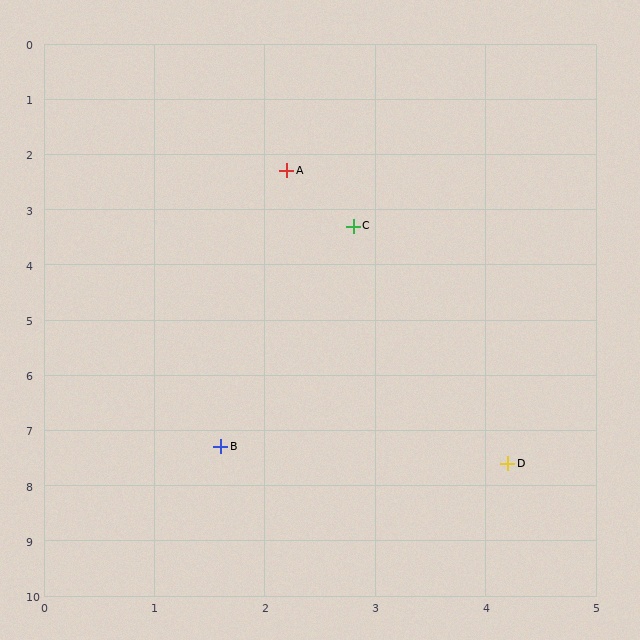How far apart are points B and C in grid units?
Points B and C are about 4.2 grid units apart.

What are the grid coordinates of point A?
Point A is at approximately (2.2, 2.3).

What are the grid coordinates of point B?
Point B is at approximately (1.6, 7.3).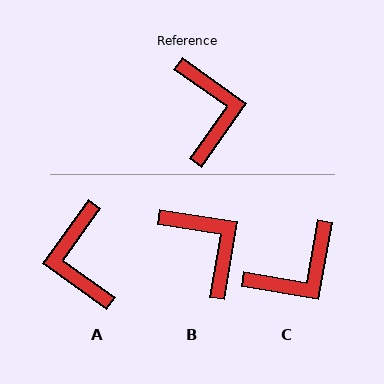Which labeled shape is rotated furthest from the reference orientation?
A, about 180 degrees away.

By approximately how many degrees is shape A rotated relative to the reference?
Approximately 180 degrees counter-clockwise.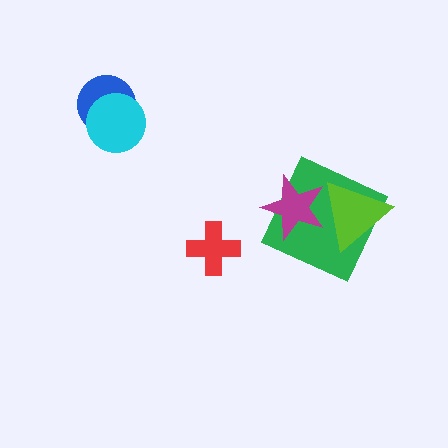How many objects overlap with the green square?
2 objects overlap with the green square.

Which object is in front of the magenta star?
The lime triangle is in front of the magenta star.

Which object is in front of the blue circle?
The cyan circle is in front of the blue circle.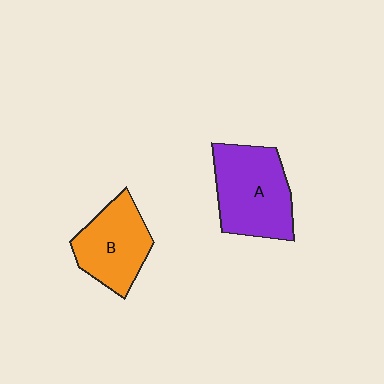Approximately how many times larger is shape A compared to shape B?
Approximately 1.2 times.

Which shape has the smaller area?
Shape B (orange).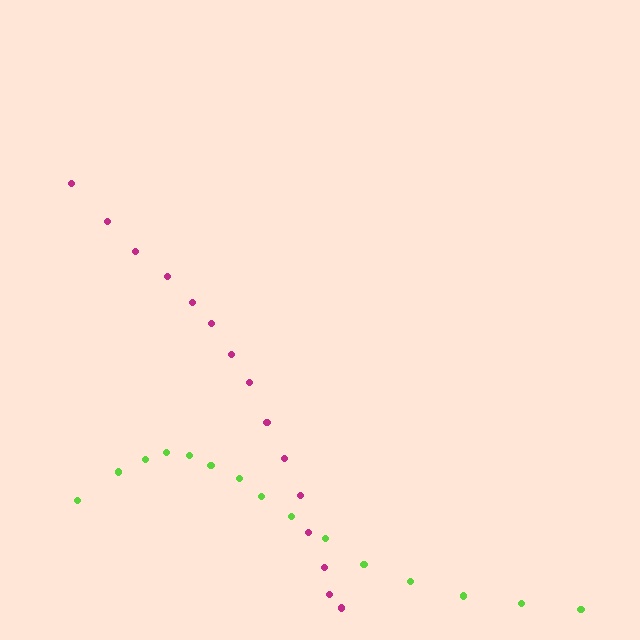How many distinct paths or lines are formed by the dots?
There are 2 distinct paths.